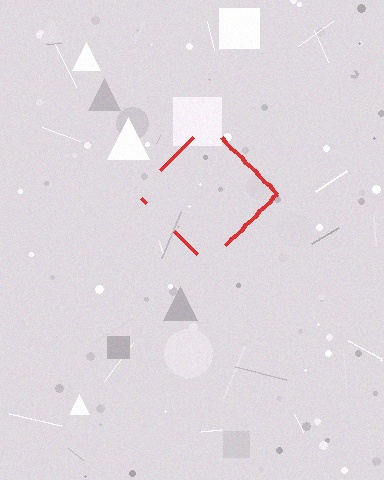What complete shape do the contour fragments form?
The contour fragments form a diamond.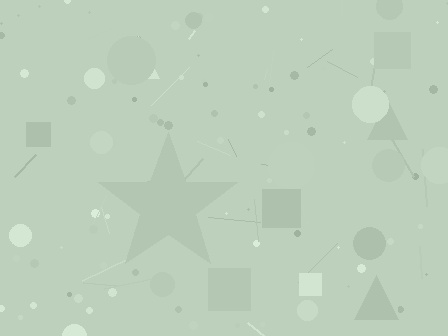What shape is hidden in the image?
A star is hidden in the image.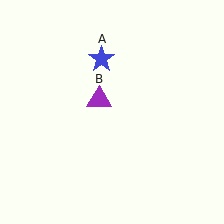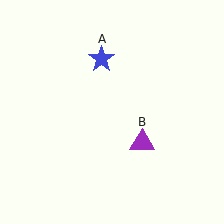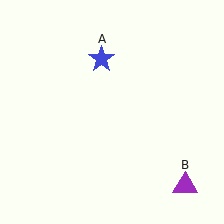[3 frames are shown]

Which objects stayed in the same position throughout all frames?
Blue star (object A) remained stationary.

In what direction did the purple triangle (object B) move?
The purple triangle (object B) moved down and to the right.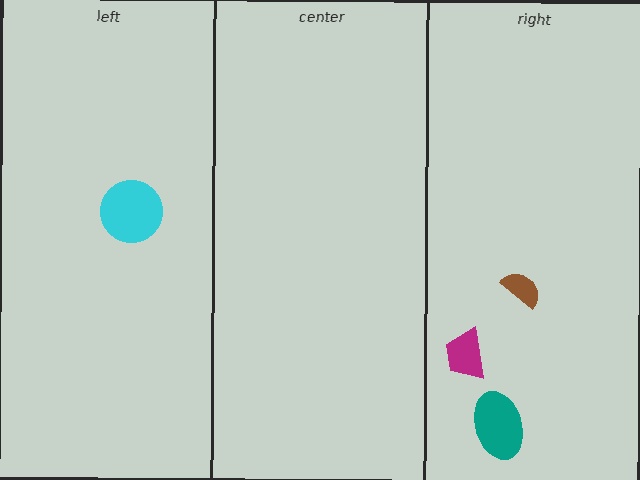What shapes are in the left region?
The cyan circle.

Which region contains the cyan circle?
The left region.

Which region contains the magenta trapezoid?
The right region.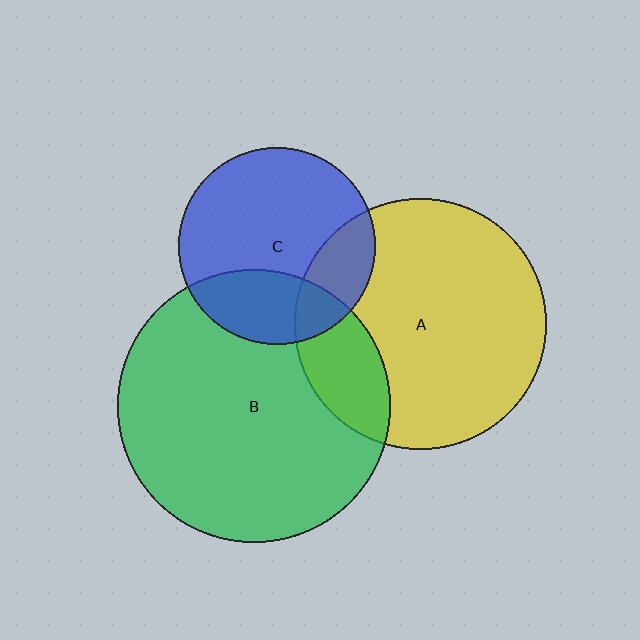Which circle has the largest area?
Circle B (green).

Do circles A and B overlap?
Yes.